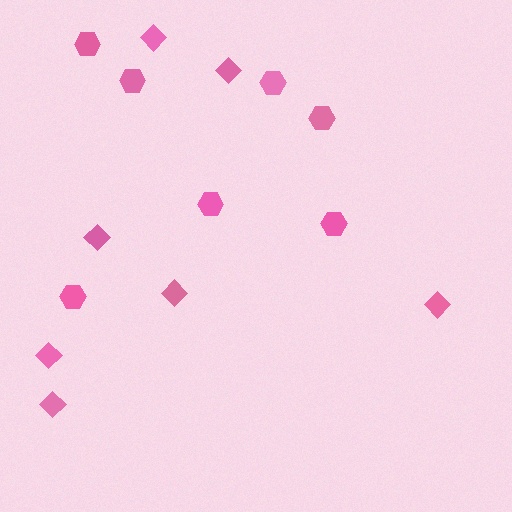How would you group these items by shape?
There are 2 groups: one group of diamonds (7) and one group of hexagons (7).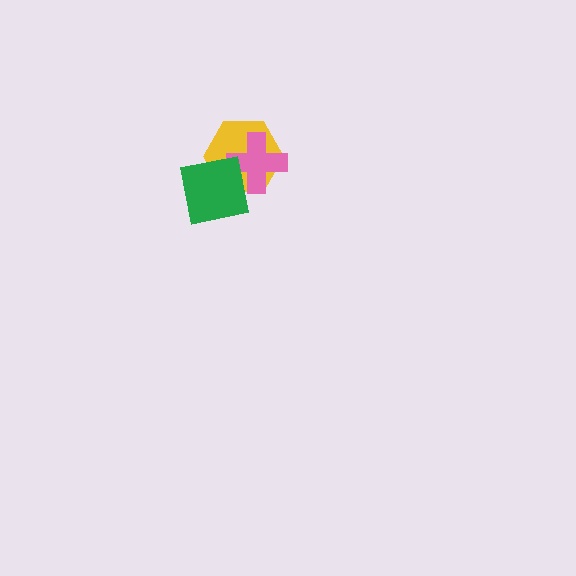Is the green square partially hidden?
No, no other shape covers it.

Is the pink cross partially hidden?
Yes, it is partially covered by another shape.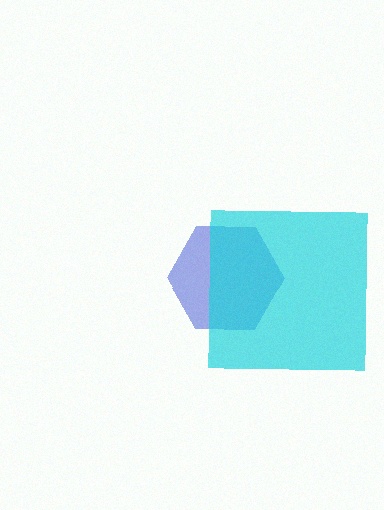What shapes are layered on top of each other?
The layered shapes are: a blue hexagon, a cyan square.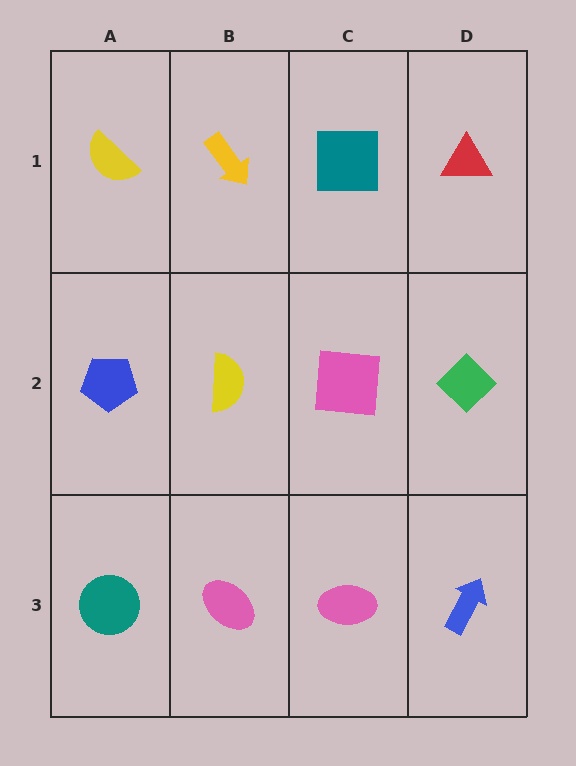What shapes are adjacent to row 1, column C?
A pink square (row 2, column C), a yellow arrow (row 1, column B), a red triangle (row 1, column D).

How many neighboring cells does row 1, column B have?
3.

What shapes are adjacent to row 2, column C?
A teal square (row 1, column C), a pink ellipse (row 3, column C), a yellow semicircle (row 2, column B), a green diamond (row 2, column D).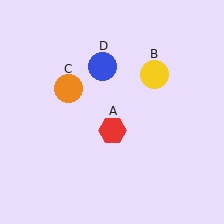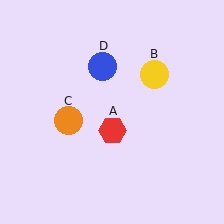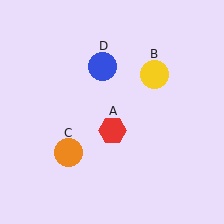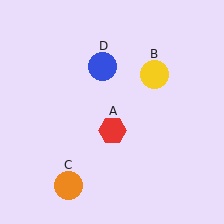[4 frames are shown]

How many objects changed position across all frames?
1 object changed position: orange circle (object C).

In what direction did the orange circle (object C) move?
The orange circle (object C) moved down.